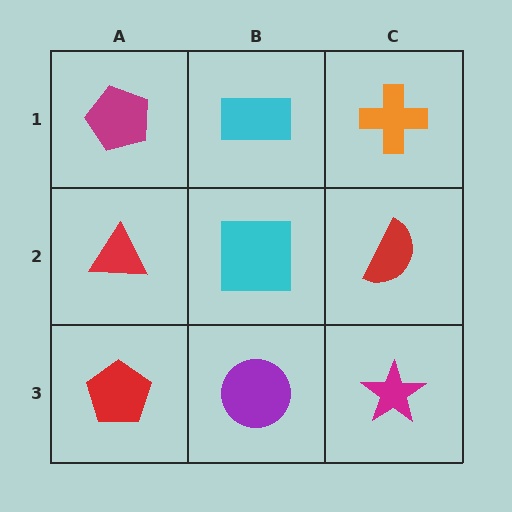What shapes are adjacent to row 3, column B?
A cyan square (row 2, column B), a red pentagon (row 3, column A), a magenta star (row 3, column C).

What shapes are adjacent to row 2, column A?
A magenta pentagon (row 1, column A), a red pentagon (row 3, column A), a cyan square (row 2, column B).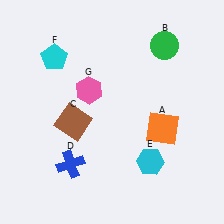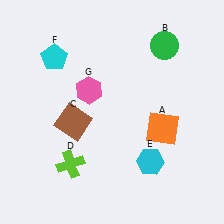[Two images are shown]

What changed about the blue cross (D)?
In Image 1, D is blue. In Image 2, it changed to lime.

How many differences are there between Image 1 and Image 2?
There is 1 difference between the two images.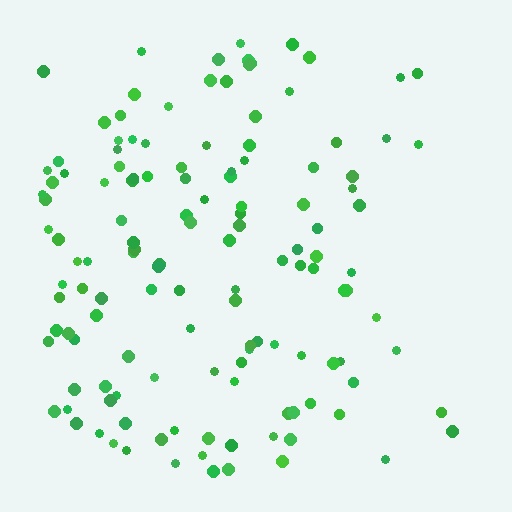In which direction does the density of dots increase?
From right to left, with the left side densest.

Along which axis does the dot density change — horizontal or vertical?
Horizontal.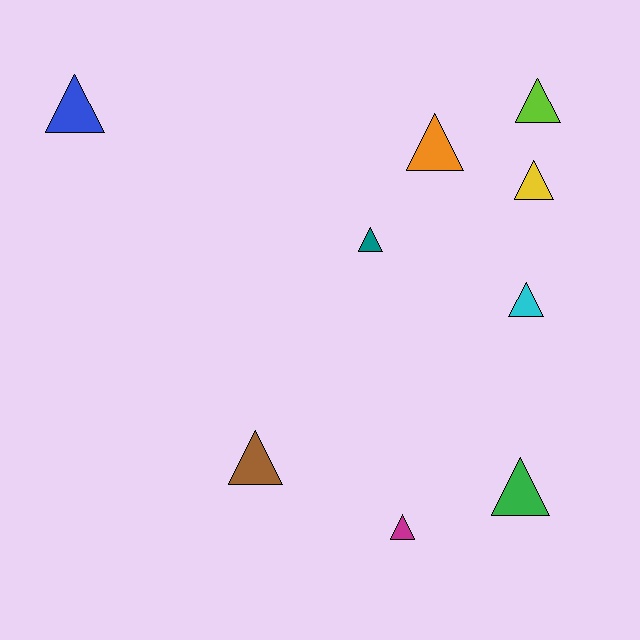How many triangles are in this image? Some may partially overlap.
There are 9 triangles.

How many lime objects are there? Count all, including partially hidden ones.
There is 1 lime object.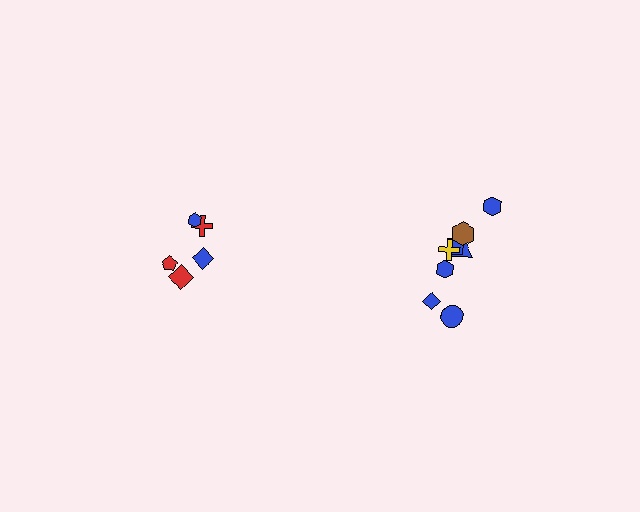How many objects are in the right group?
There are 8 objects.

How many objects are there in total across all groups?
There are 13 objects.